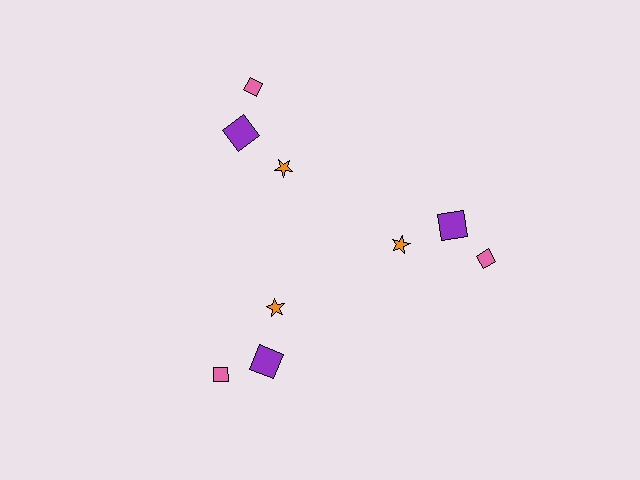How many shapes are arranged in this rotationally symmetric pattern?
There are 9 shapes, arranged in 3 groups of 3.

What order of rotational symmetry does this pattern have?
This pattern has 3-fold rotational symmetry.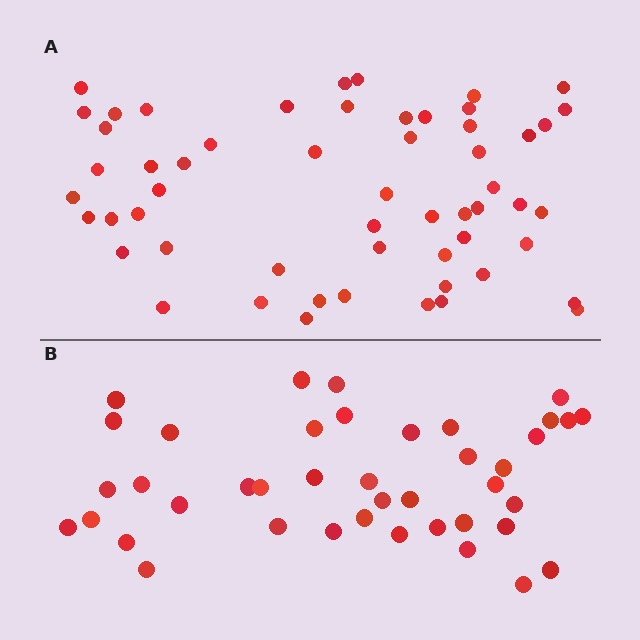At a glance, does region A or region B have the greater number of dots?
Region A (the top region) has more dots.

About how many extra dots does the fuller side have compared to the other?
Region A has approximately 15 more dots than region B.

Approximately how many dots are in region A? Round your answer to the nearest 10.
About 60 dots. (The exact count is 56, which rounds to 60.)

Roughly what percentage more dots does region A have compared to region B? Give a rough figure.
About 35% more.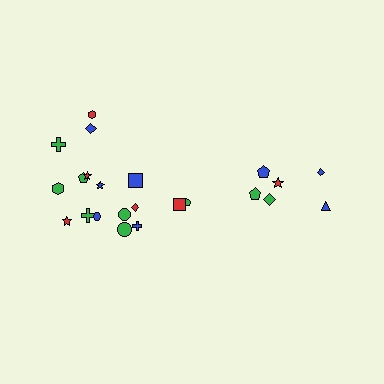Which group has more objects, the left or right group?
The left group.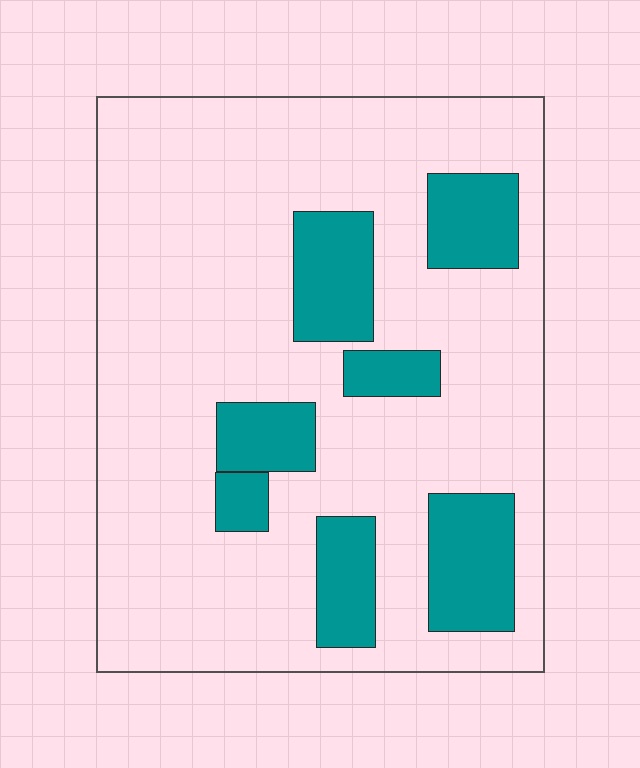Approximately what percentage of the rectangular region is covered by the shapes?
Approximately 20%.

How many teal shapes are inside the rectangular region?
7.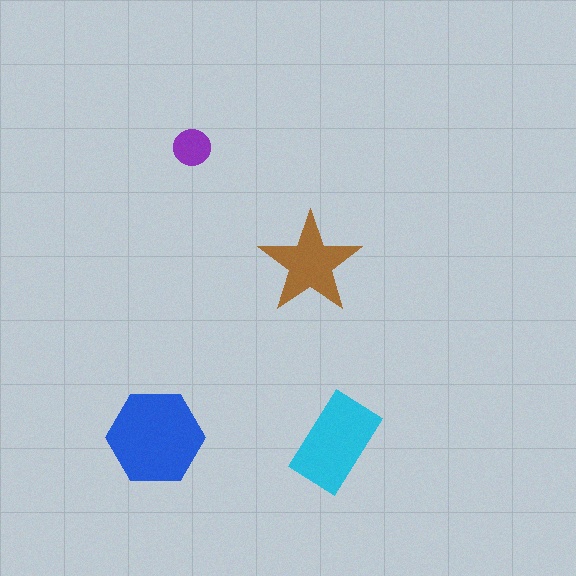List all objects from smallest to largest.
The purple circle, the brown star, the cyan rectangle, the blue hexagon.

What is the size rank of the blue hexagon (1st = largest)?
1st.